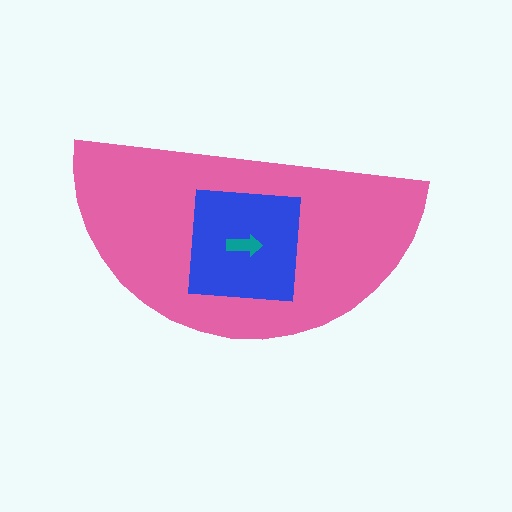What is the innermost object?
The teal arrow.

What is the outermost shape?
The pink semicircle.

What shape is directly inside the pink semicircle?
The blue square.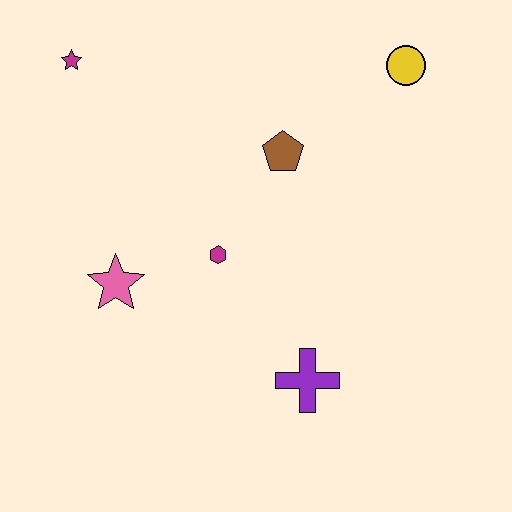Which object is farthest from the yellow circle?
The pink star is farthest from the yellow circle.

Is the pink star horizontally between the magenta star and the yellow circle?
Yes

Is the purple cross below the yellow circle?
Yes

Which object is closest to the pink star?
The magenta hexagon is closest to the pink star.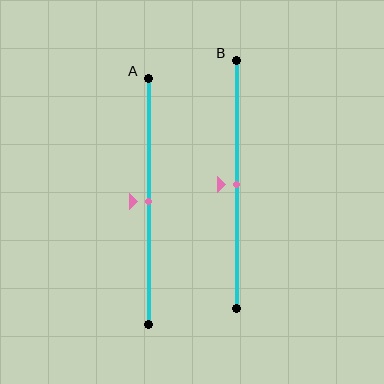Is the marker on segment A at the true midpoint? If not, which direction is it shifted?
Yes, the marker on segment A is at the true midpoint.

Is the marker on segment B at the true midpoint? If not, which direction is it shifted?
Yes, the marker on segment B is at the true midpoint.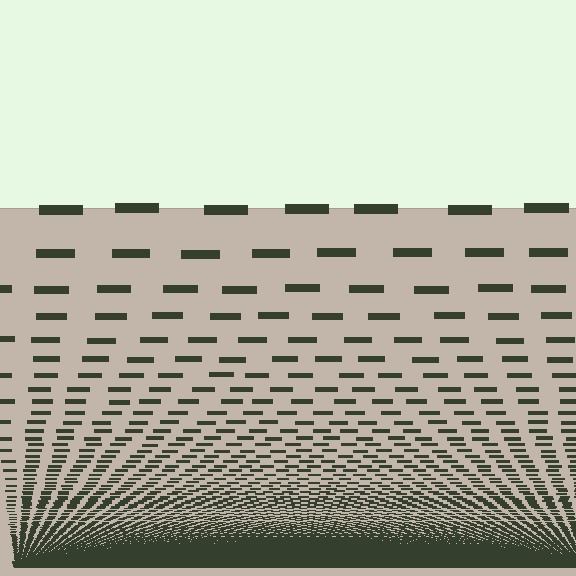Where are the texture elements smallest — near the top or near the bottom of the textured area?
Near the bottom.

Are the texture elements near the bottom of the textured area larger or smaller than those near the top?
Smaller. The gradient is inverted — elements near the bottom are smaller and denser.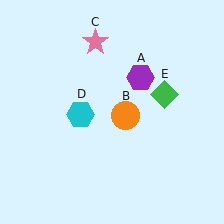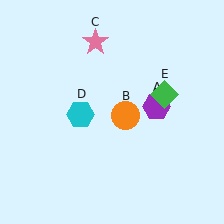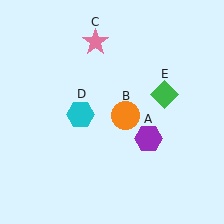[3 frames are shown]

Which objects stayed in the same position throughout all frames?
Orange circle (object B) and pink star (object C) and cyan hexagon (object D) and green diamond (object E) remained stationary.